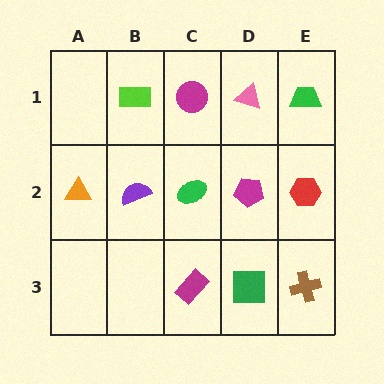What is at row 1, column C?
A magenta circle.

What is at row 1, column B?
A lime rectangle.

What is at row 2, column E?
A red hexagon.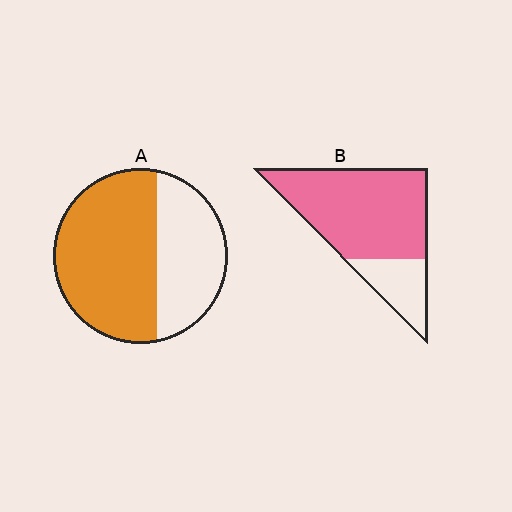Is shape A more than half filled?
Yes.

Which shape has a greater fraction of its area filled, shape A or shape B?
Shape B.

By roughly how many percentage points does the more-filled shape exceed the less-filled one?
By roughly 15 percentage points (B over A).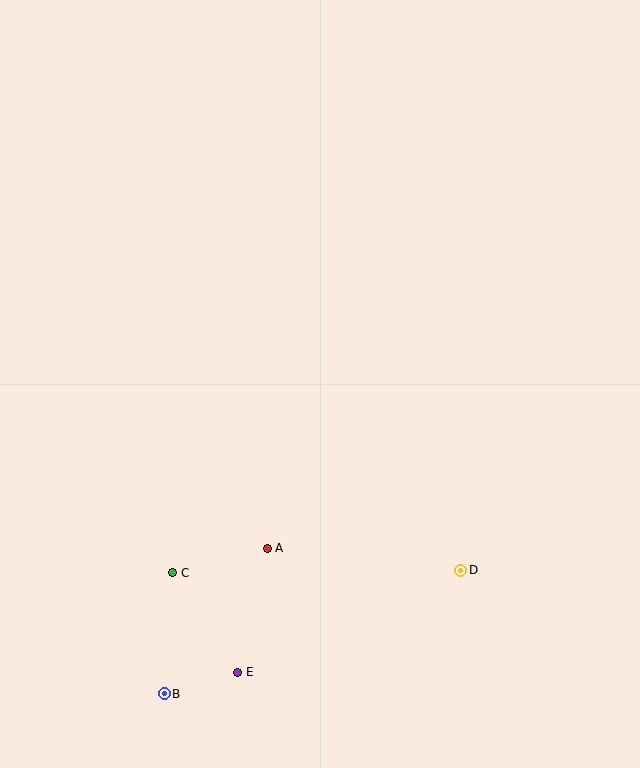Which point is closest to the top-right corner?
Point D is closest to the top-right corner.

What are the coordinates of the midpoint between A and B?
The midpoint between A and B is at (216, 621).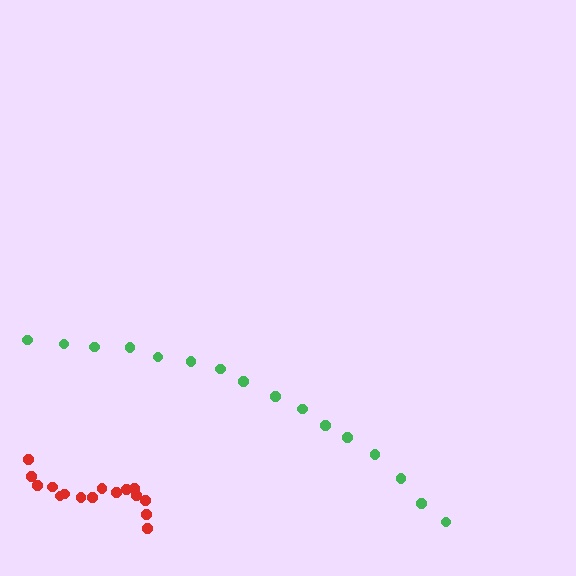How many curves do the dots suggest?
There are 2 distinct paths.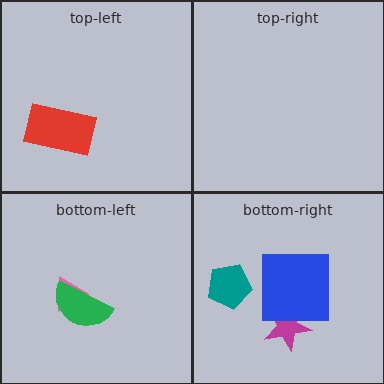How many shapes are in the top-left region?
1.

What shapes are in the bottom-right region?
The magenta star, the blue square, the teal pentagon.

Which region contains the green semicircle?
The bottom-left region.